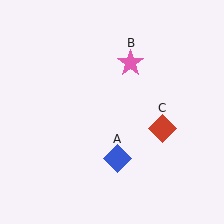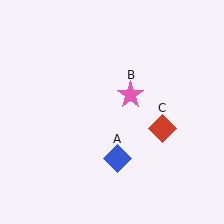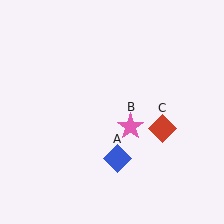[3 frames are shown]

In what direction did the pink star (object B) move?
The pink star (object B) moved down.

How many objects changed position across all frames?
1 object changed position: pink star (object B).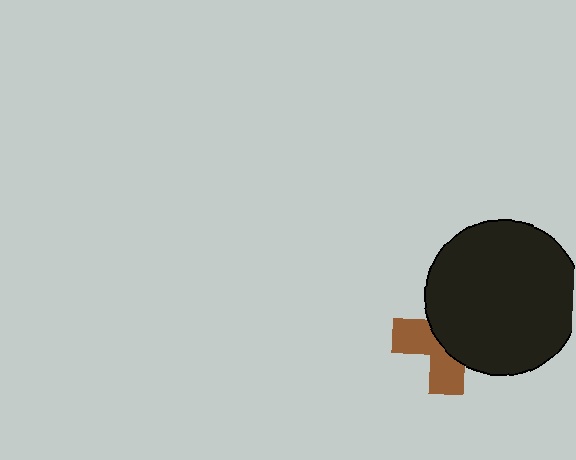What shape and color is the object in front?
The object in front is a black circle.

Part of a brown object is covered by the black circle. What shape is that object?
It is a cross.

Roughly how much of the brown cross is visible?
A small part of it is visible (roughly 42%).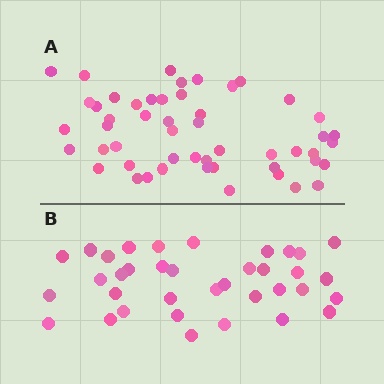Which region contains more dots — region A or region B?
Region A (the top region) has more dots.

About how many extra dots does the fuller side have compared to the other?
Region A has approximately 15 more dots than region B.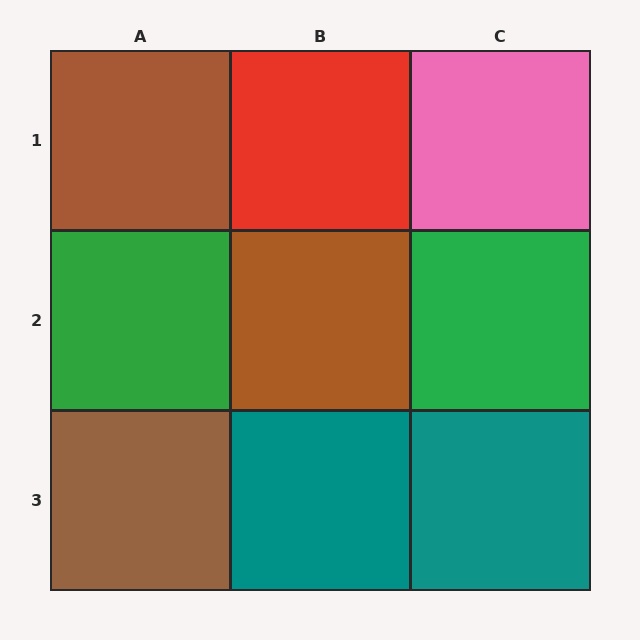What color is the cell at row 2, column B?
Brown.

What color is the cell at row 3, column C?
Teal.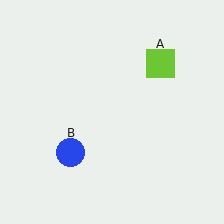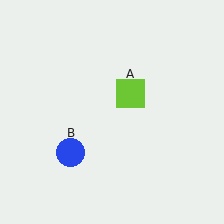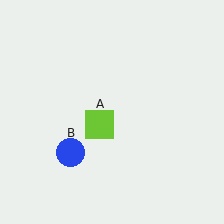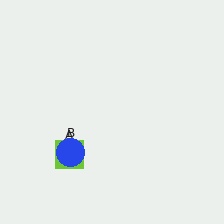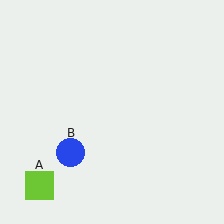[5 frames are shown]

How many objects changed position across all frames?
1 object changed position: lime square (object A).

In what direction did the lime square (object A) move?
The lime square (object A) moved down and to the left.